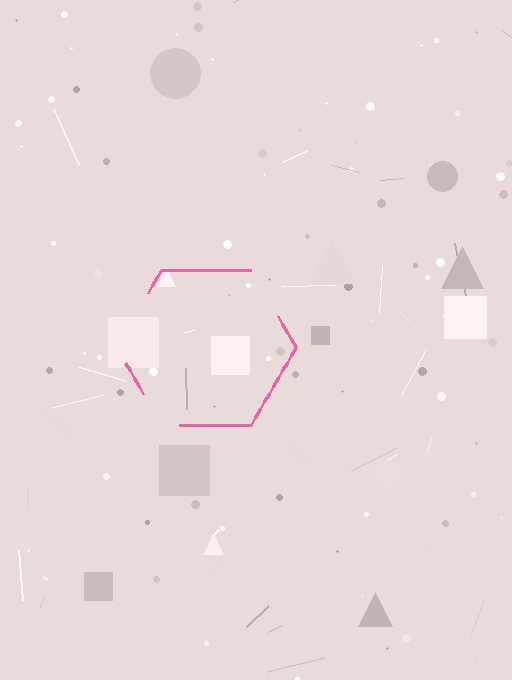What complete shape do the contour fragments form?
The contour fragments form a hexagon.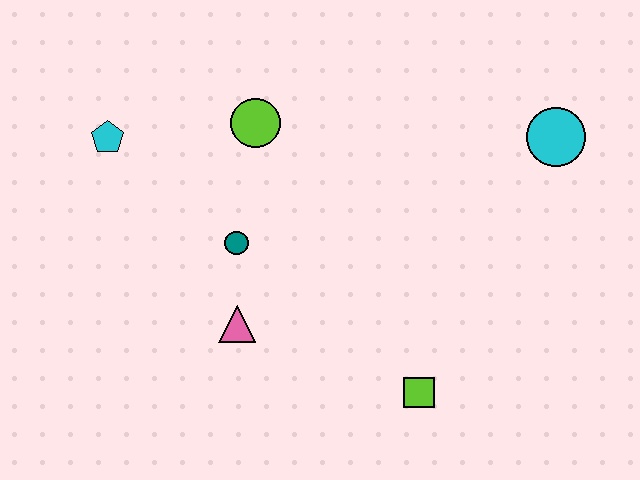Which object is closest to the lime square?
The pink triangle is closest to the lime square.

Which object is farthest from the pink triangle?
The cyan circle is farthest from the pink triangle.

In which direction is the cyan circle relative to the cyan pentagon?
The cyan circle is to the right of the cyan pentagon.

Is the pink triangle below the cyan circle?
Yes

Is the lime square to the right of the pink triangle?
Yes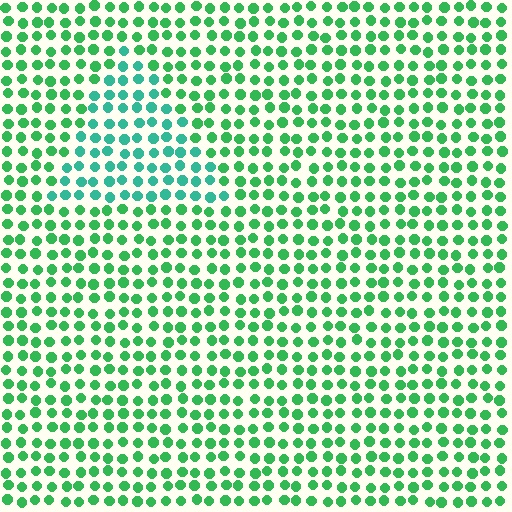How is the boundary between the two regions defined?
The boundary is defined purely by a slight shift in hue (about 30 degrees). Spacing, size, and orientation are identical on both sides.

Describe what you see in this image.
The image is filled with small green elements in a uniform arrangement. A triangle-shaped region is visible where the elements are tinted to a slightly different hue, forming a subtle color boundary.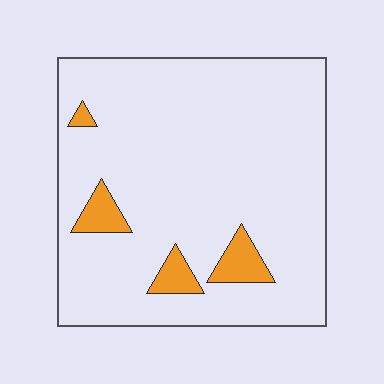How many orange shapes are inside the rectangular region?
4.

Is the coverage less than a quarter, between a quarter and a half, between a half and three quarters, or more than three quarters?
Less than a quarter.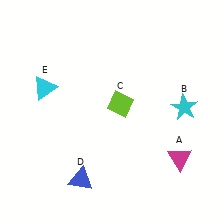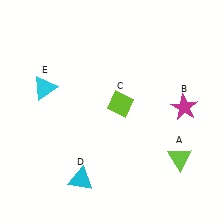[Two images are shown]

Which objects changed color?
A changed from magenta to lime. B changed from cyan to magenta. D changed from blue to cyan.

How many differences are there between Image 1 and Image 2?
There are 3 differences between the two images.